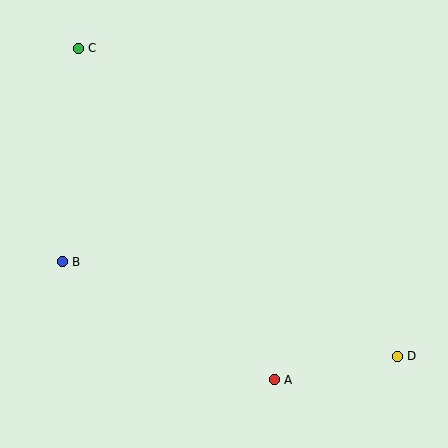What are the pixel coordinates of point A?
Point A is at (274, 380).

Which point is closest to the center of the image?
Point A at (274, 380) is closest to the center.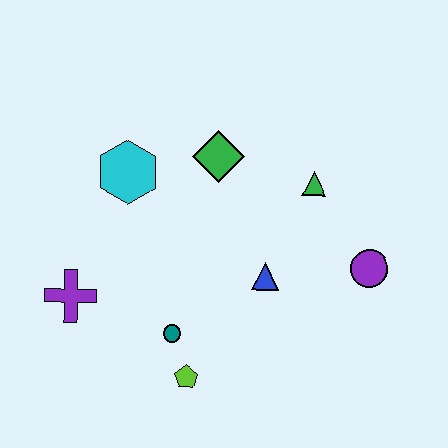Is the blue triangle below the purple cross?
No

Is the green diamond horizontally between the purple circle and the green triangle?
No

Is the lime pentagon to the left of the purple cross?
No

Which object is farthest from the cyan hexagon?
The purple circle is farthest from the cyan hexagon.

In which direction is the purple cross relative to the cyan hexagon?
The purple cross is below the cyan hexagon.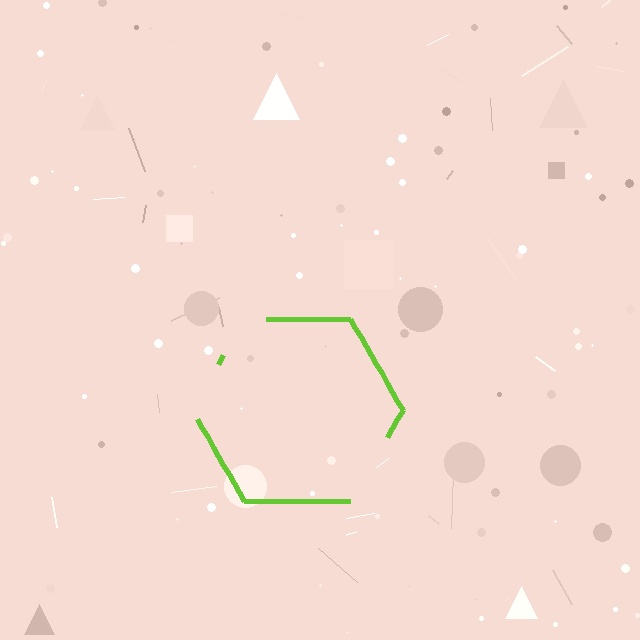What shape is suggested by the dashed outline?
The dashed outline suggests a hexagon.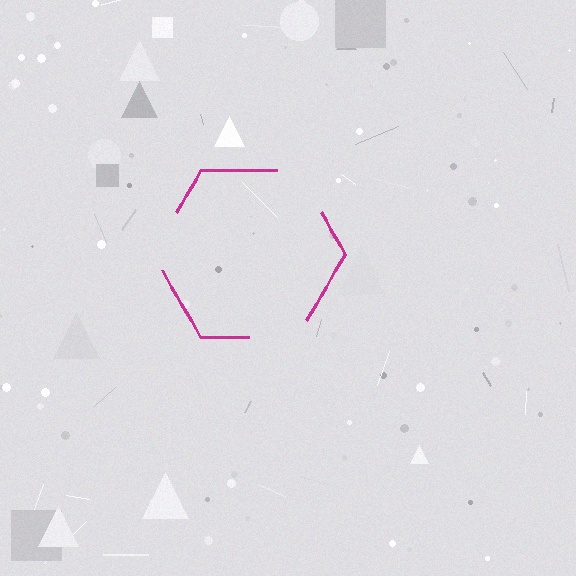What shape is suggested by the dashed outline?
The dashed outline suggests a hexagon.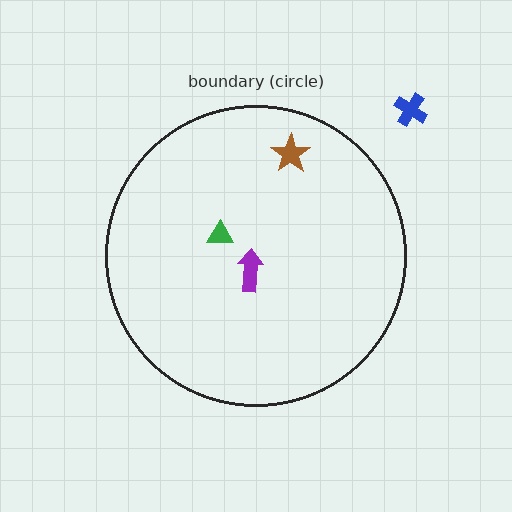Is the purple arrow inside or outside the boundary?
Inside.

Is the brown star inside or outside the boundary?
Inside.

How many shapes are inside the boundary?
3 inside, 1 outside.